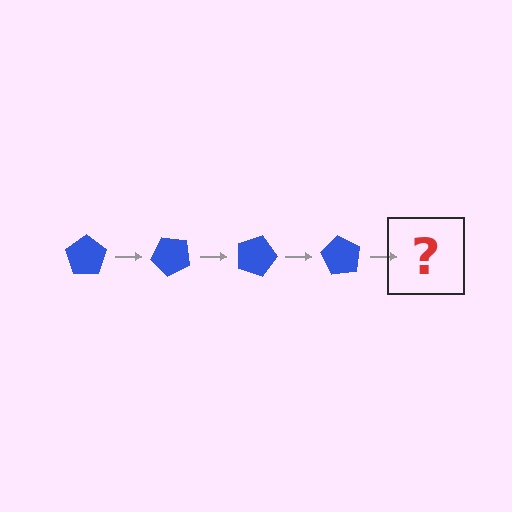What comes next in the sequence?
The next element should be a blue pentagon rotated 180 degrees.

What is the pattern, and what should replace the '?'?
The pattern is that the pentagon rotates 45 degrees each step. The '?' should be a blue pentagon rotated 180 degrees.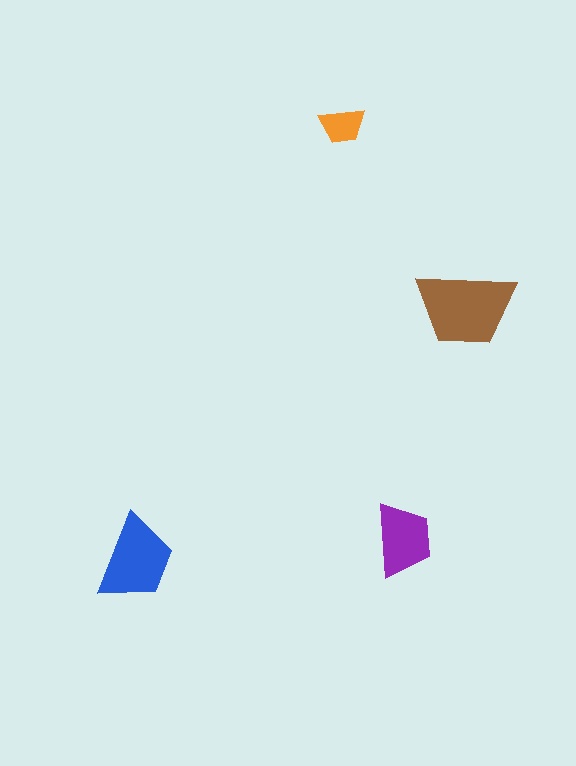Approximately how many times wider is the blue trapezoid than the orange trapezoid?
About 2 times wider.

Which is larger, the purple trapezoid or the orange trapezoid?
The purple one.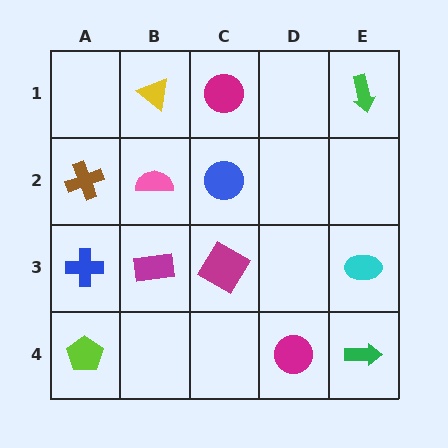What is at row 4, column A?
A lime pentagon.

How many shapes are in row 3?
4 shapes.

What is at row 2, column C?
A blue circle.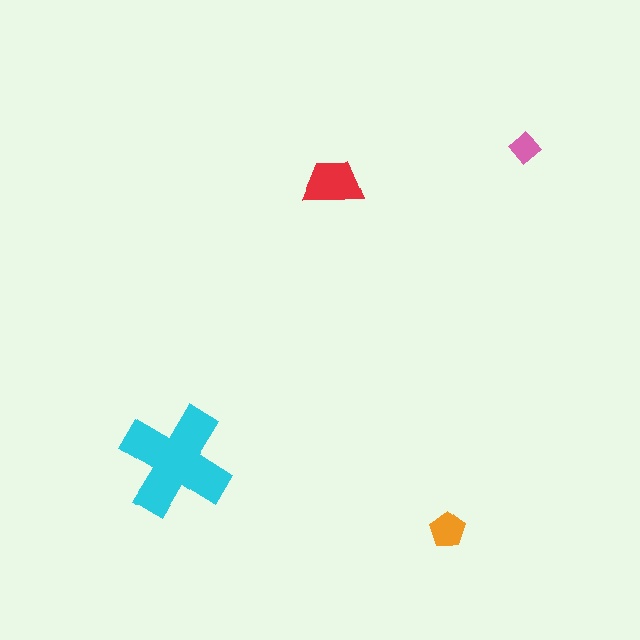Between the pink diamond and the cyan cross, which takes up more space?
The cyan cross.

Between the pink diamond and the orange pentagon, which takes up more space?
The orange pentagon.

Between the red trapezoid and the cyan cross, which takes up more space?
The cyan cross.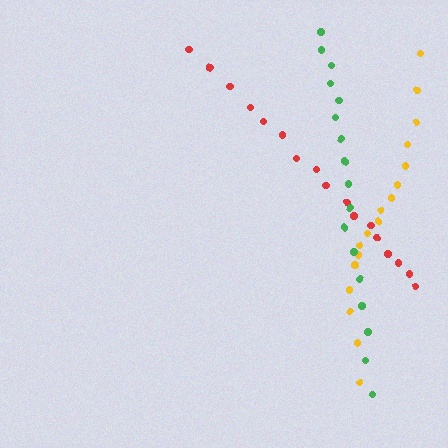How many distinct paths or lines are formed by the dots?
There are 3 distinct paths.